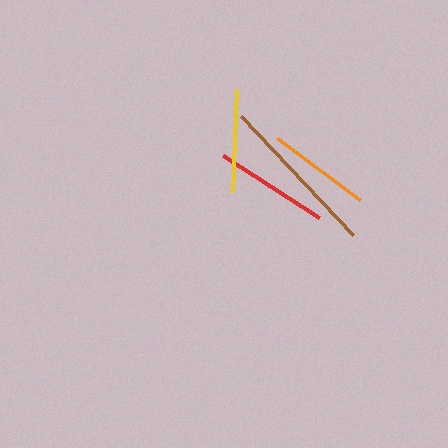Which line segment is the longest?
The brown line is the longest at approximately 164 pixels.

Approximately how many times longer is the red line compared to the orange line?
The red line is approximately 1.1 times the length of the orange line.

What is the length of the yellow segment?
The yellow segment is approximately 103 pixels long.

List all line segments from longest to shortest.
From longest to shortest: brown, red, orange, yellow.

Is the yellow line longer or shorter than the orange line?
The orange line is longer than the yellow line.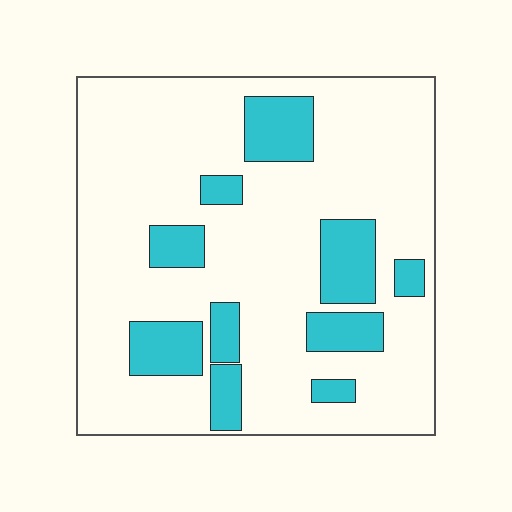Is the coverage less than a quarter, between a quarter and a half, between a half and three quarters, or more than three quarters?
Less than a quarter.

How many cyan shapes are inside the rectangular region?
10.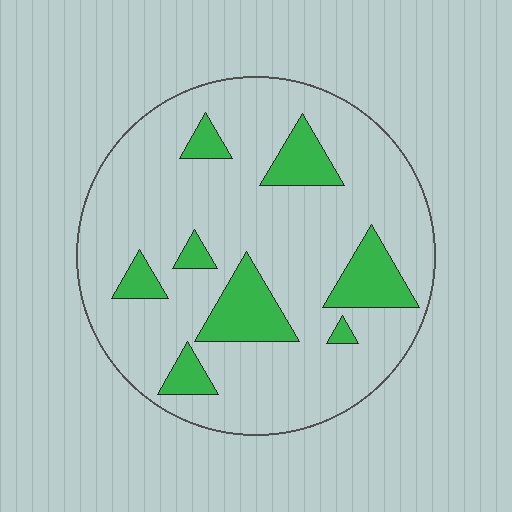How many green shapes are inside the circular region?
8.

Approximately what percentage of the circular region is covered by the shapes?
Approximately 20%.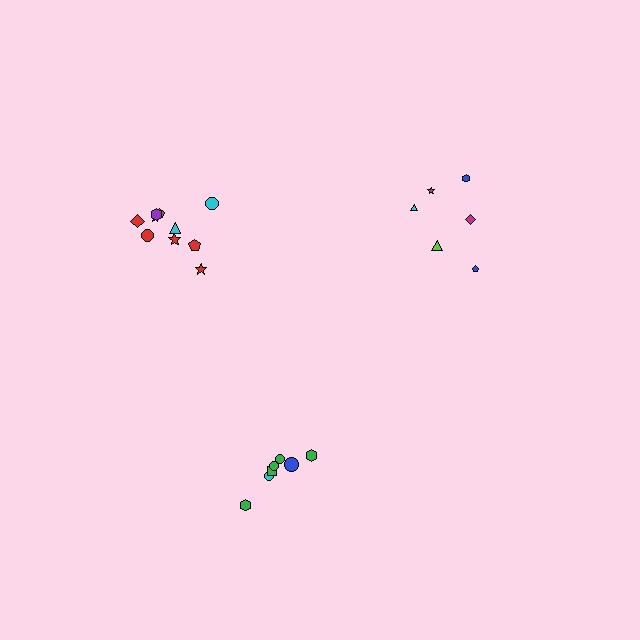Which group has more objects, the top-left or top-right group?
The top-left group.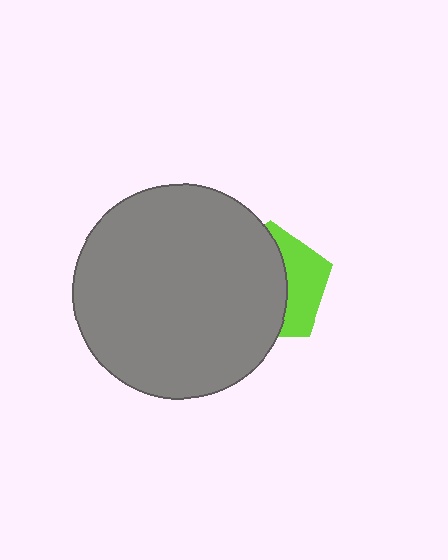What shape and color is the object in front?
The object in front is a gray circle.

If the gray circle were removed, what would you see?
You would see the complete lime pentagon.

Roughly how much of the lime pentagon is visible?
A small part of it is visible (roughly 38%).